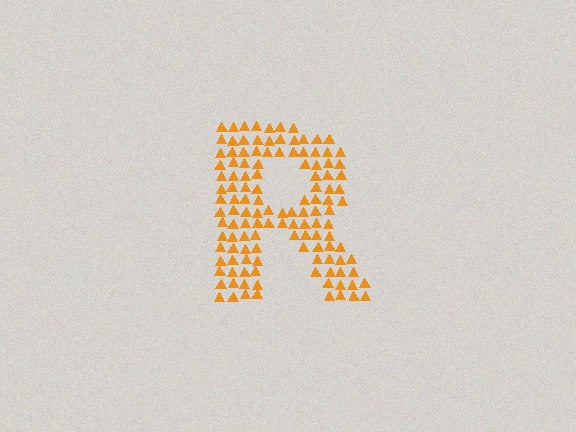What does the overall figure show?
The overall figure shows the letter R.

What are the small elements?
The small elements are triangles.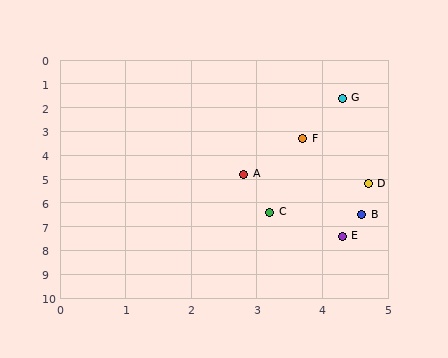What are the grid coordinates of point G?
Point G is at approximately (4.3, 1.6).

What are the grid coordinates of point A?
Point A is at approximately (2.8, 4.8).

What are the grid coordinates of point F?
Point F is at approximately (3.7, 3.3).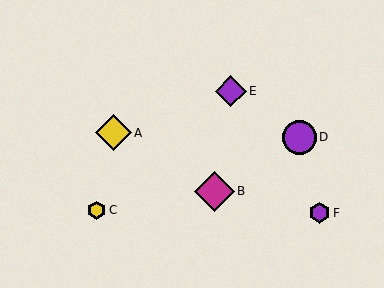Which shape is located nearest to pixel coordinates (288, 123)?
The purple circle (labeled D) at (299, 137) is nearest to that location.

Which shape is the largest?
The magenta diamond (labeled B) is the largest.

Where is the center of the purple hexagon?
The center of the purple hexagon is at (320, 213).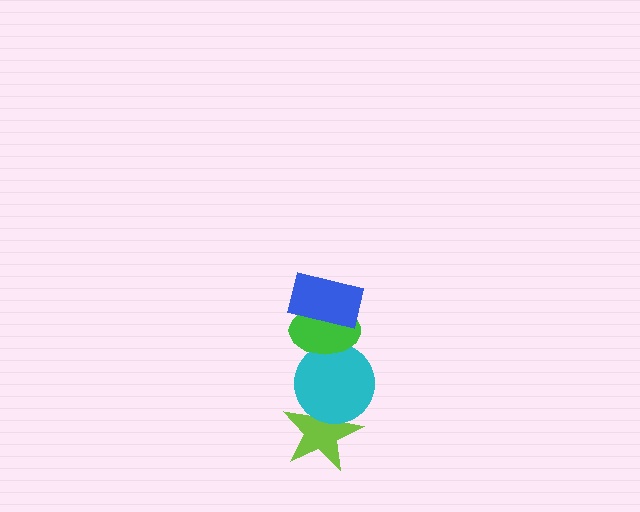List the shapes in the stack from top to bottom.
From top to bottom: the blue rectangle, the green ellipse, the cyan circle, the lime star.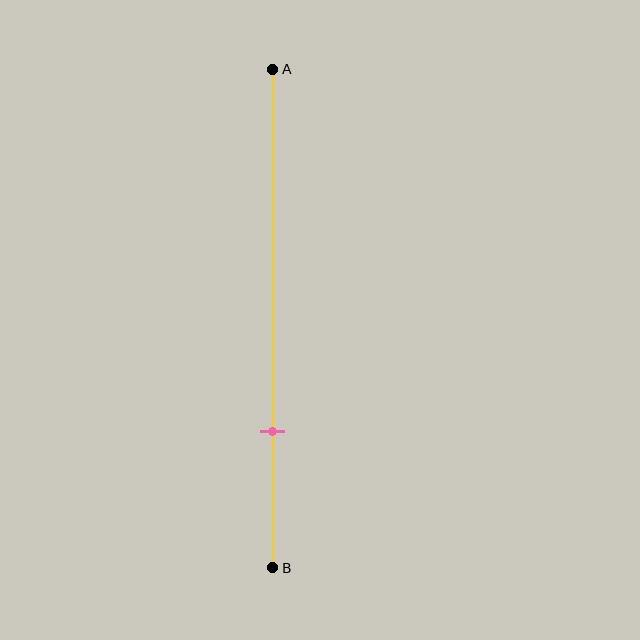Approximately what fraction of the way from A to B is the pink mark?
The pink mark is approximately 75% of the way from A to B.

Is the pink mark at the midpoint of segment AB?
No, the mark is at about 75% from A, not at the 50% midpoint.